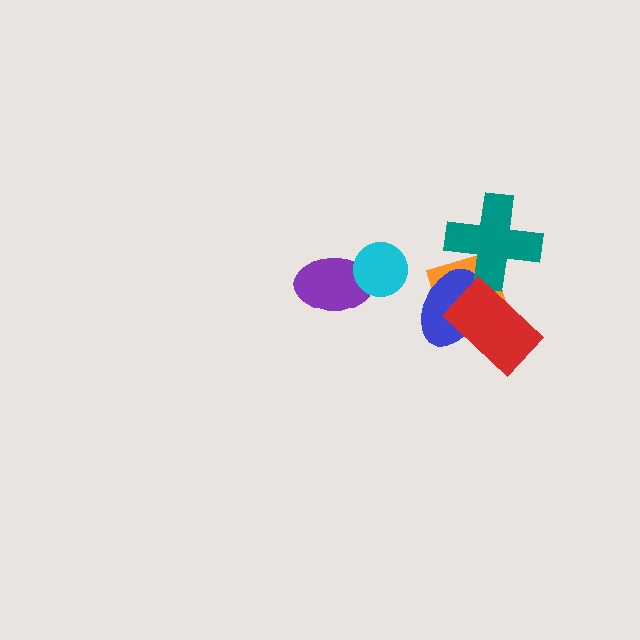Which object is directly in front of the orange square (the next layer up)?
The blue ellipse is directly in front of the orange square.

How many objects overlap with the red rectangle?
2 objects overlap with the red rectangle.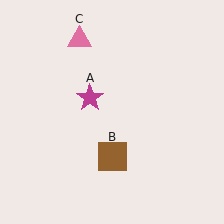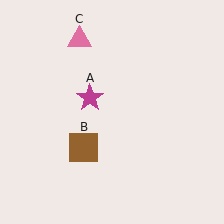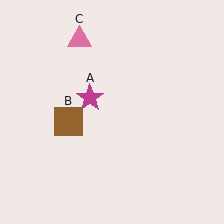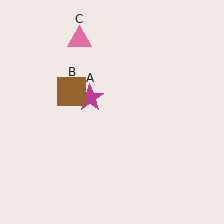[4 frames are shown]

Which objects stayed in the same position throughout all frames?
Magenta star (object A) and pink triangle (object C) remained stationary.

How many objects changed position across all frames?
1 object changed position: brown square (object B).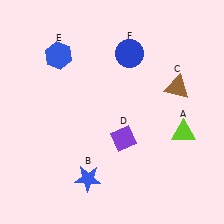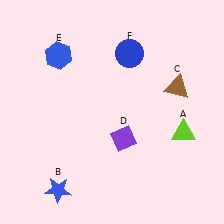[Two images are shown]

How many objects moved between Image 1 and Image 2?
1 object moved between the two images.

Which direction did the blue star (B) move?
The blue star (B) moved left.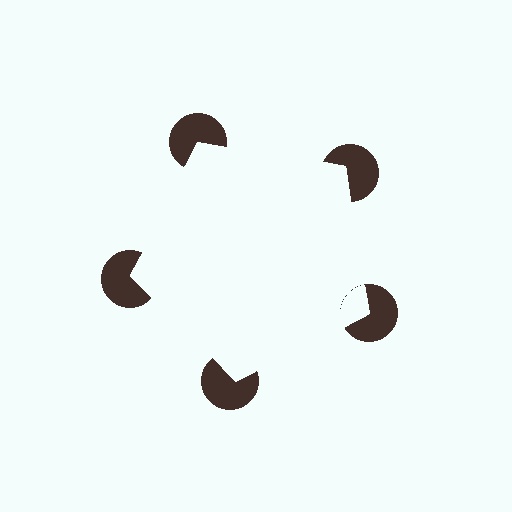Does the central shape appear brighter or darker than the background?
It typically appears slightly brighter than the background, even though no actual brightness change is drawn.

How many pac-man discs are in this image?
There are 5 — one at each vertex of the illusory pentagon.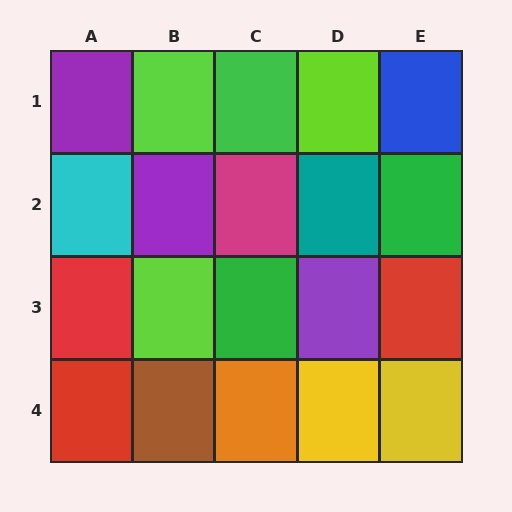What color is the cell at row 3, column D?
Purple.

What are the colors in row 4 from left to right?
Red, brown, orange, yellow, yellow.